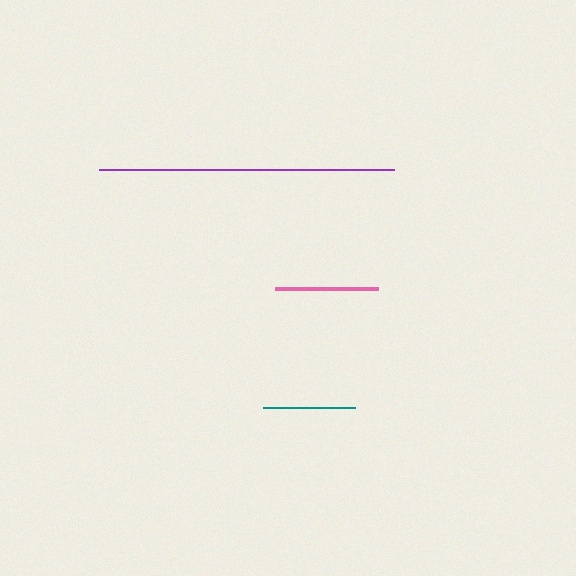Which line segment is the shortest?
The teal line is the shortest at approximately 91 pixels.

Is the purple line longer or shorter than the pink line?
The purple line is longer than the pink line.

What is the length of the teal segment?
The teal segment is approximately 91 pixels long.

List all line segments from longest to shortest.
From longest to shortest: purple, pink, teal.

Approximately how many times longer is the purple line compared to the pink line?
The purple line is approximately 2.9 times the length of the pink line.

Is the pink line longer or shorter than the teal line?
The pink line is longer than the teal line.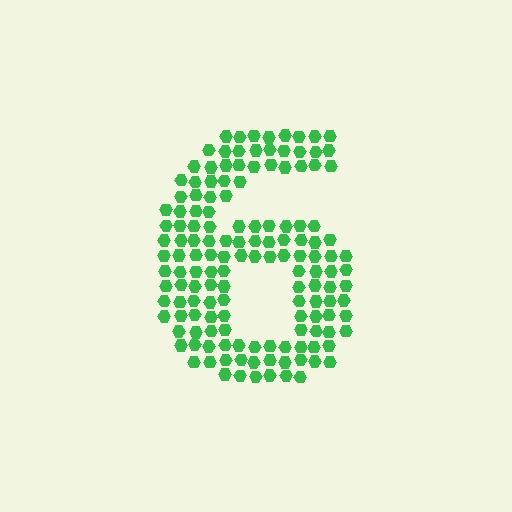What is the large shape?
The large shape is the digit 6.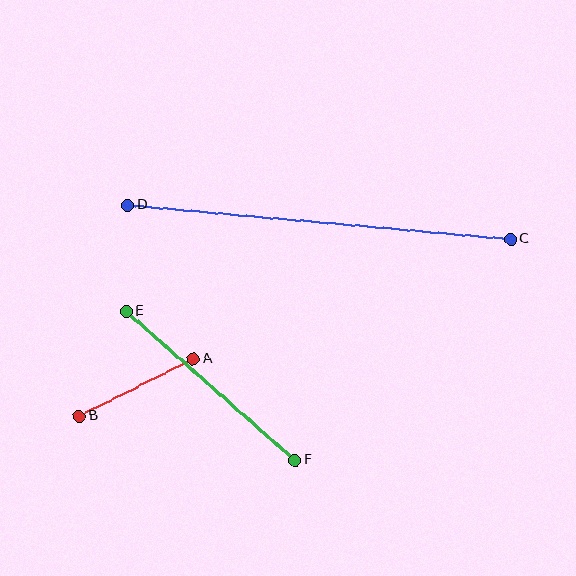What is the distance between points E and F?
The distance is approximately 225 pixels.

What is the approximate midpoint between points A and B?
The midpoint is at approximately (136, 387) pixels.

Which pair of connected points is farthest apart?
Points C and D are farthest apart.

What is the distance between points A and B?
The distance is approximately 127 pixels.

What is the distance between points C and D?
The distance is approximately 385 pixels.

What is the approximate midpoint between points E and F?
The midpoint is at approximately (210, 386) pixels.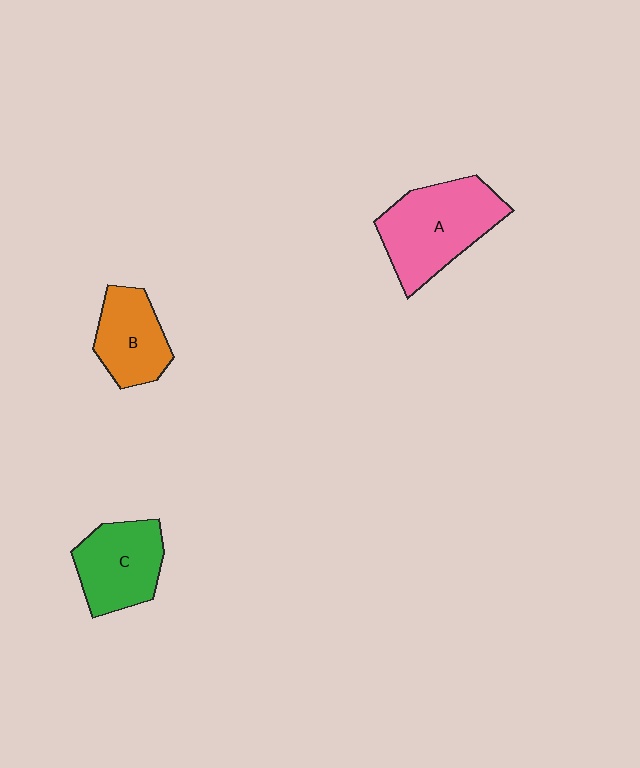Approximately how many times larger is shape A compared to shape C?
Approximately 1.3 times.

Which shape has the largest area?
Shape A (pink).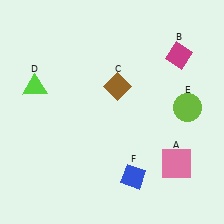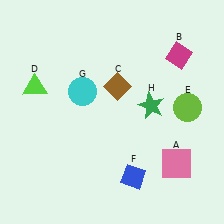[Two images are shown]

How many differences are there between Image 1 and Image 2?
There are 2 differences between the two images.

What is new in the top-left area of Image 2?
A cyan circle (G) was added in the top-left area of Image 2.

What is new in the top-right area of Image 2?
A green star (H) was added in the top-right area of Image 2.